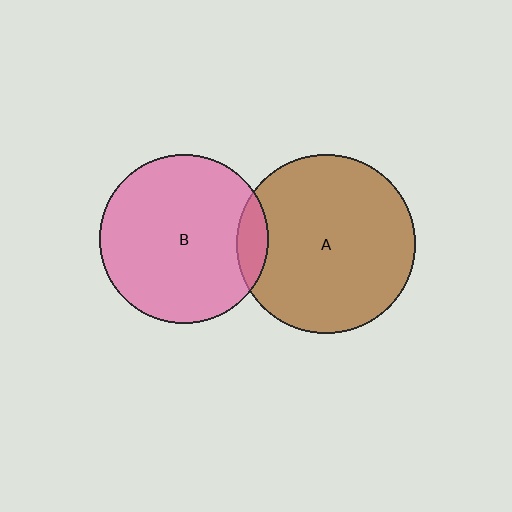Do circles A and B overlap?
Yes.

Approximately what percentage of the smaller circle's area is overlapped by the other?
Approximately 10%.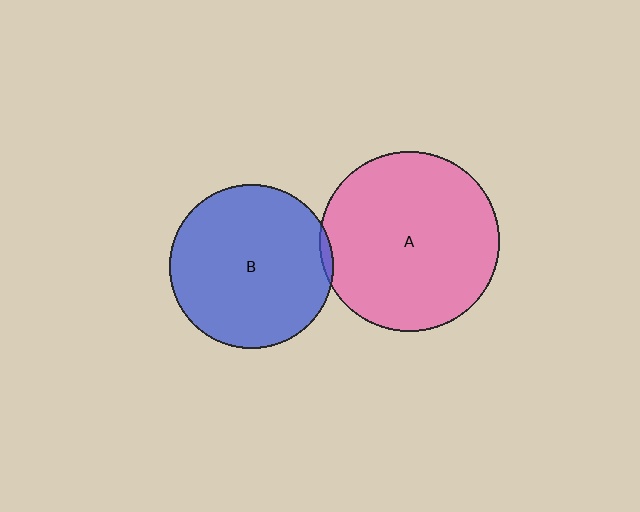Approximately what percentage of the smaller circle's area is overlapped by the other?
Approximately 5%.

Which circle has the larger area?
Circle A (pink).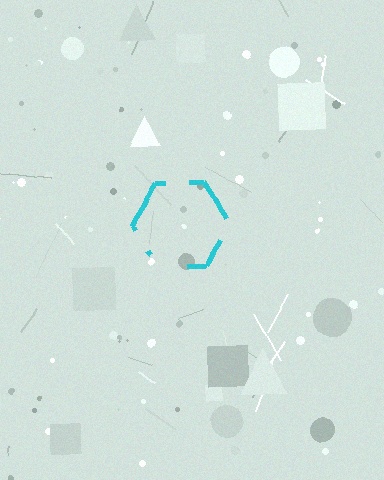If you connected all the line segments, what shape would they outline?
They would outline a hexagon.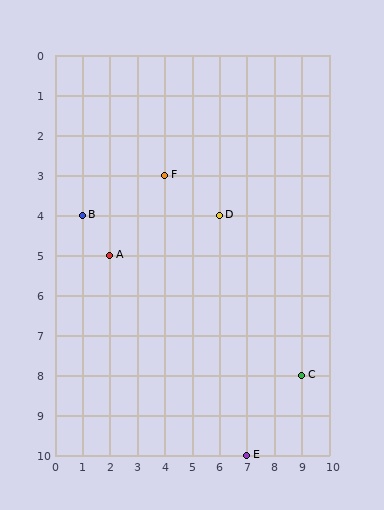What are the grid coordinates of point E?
Point E is at grid coordinates (7, 10).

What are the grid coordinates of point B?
Point B is at grid coordinates (1, 4).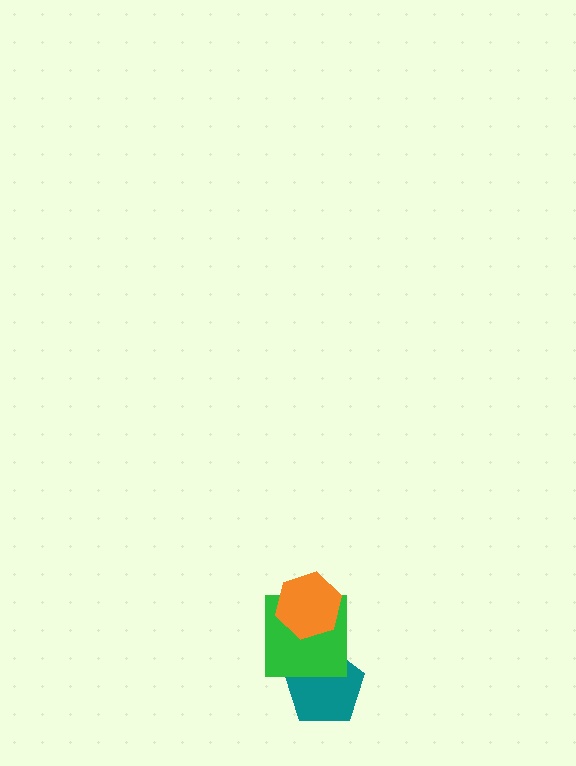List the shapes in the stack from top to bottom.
From top to bottom: the orange hexagon, the green square, the teal pentagon.